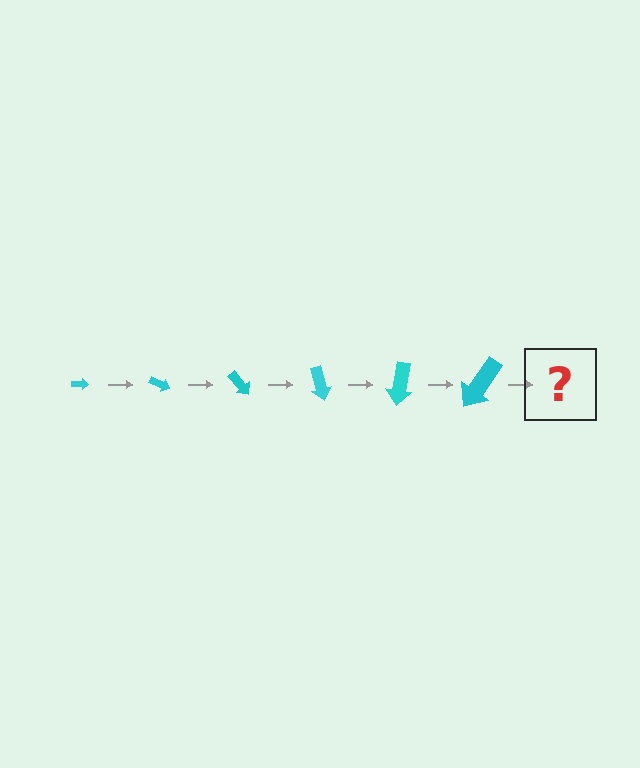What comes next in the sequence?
The next element should be an arrow, larger than the previous one and rotated 150 degrees from the start.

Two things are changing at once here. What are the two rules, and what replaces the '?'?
The two rules are that the arrow grows larger each step and it rotates 25 degrees each step. The '?' should be an arrow, larger than the previous one and rotated 150 degrees from the start.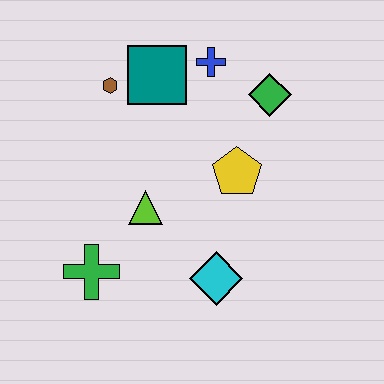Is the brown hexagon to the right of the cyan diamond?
No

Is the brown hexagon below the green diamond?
No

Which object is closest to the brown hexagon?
The teal square is closest to the brown hexagon.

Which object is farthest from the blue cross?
The green cross is farthest from the blue cross.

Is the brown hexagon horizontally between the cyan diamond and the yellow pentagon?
No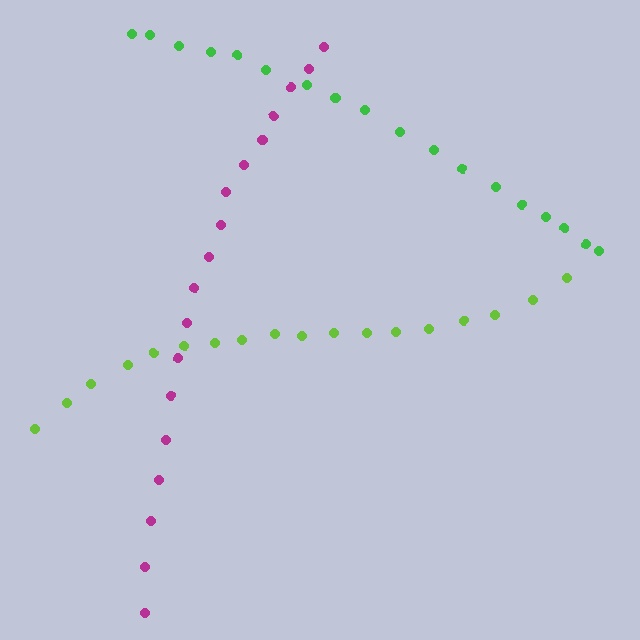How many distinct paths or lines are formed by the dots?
There are 3 distinct paths.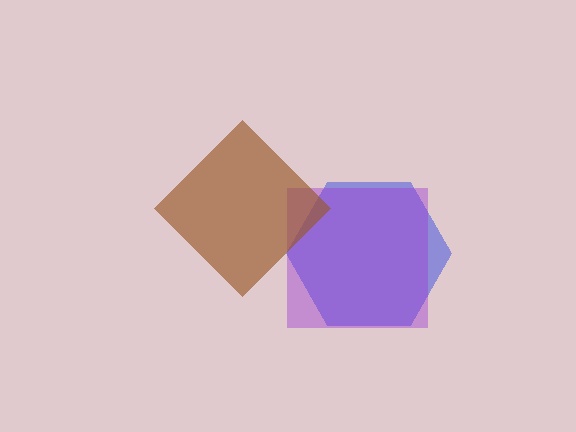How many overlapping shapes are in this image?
There are 3 overlapping shapes in the image.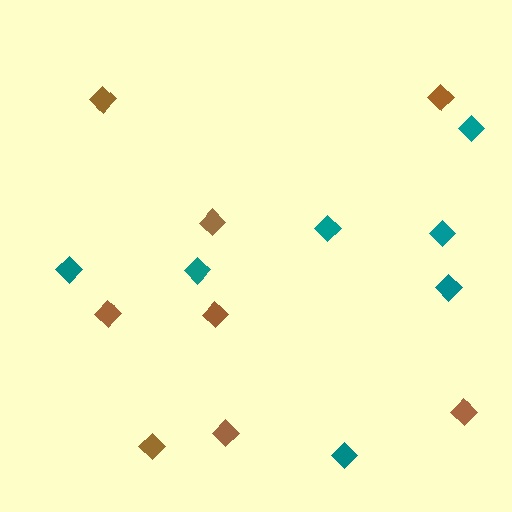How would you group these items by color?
There are 2 groups: one group of teal diamonds (7) and one group of brown diamonds (8).